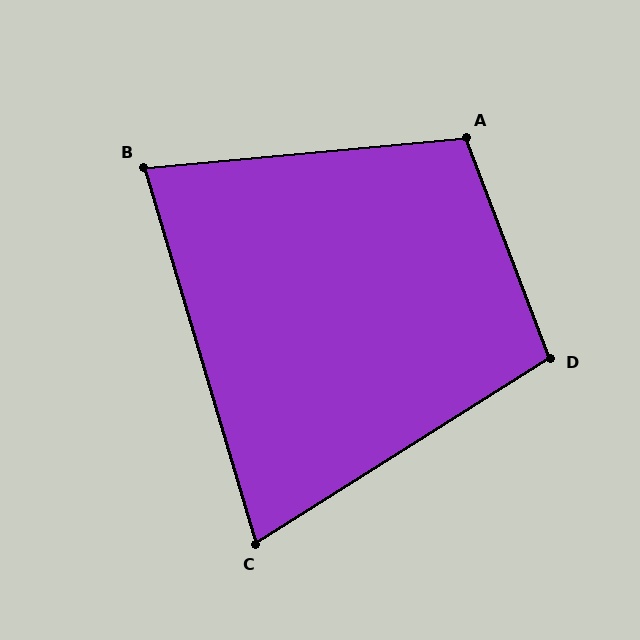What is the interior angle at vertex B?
Approximately 79 degrees (acute).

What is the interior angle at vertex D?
Approximately 101 degrees (obtuse).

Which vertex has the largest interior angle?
A, at approximately 106 degrees.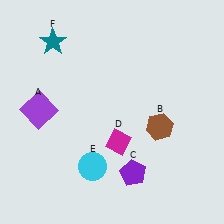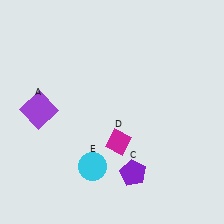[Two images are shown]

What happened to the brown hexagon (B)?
The brown hexagon (B) was removed in Image 2. It was in the bottom-right area of Image 1.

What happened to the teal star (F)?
The teal star (F) was removed in Image 2. It was in the top-left area of Image 1.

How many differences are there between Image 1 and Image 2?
There are 2 differences between the two images.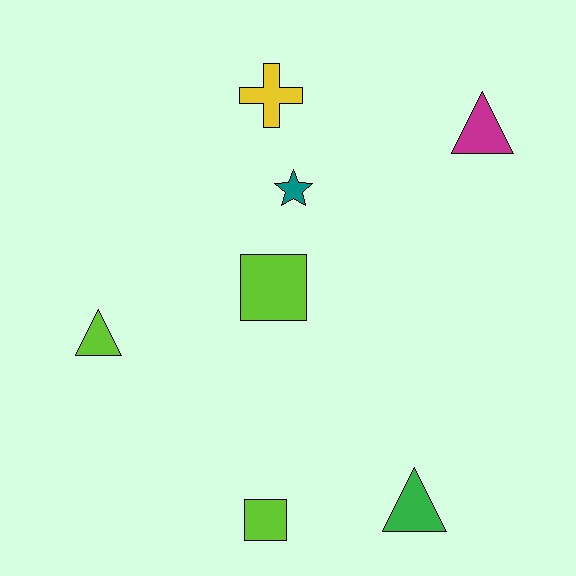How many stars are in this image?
There is 1 star.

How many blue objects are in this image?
There are no blue objects.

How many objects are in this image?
There are 7 objects.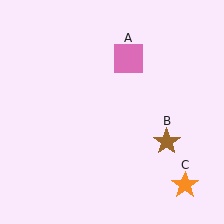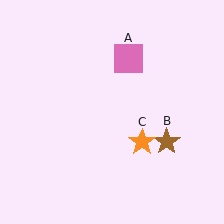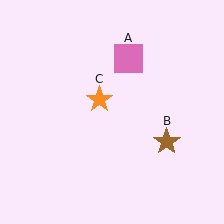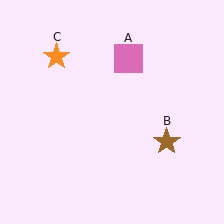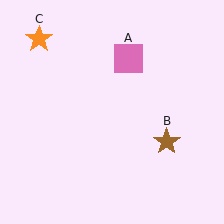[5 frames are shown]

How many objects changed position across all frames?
1 object changed position: orange star (object C).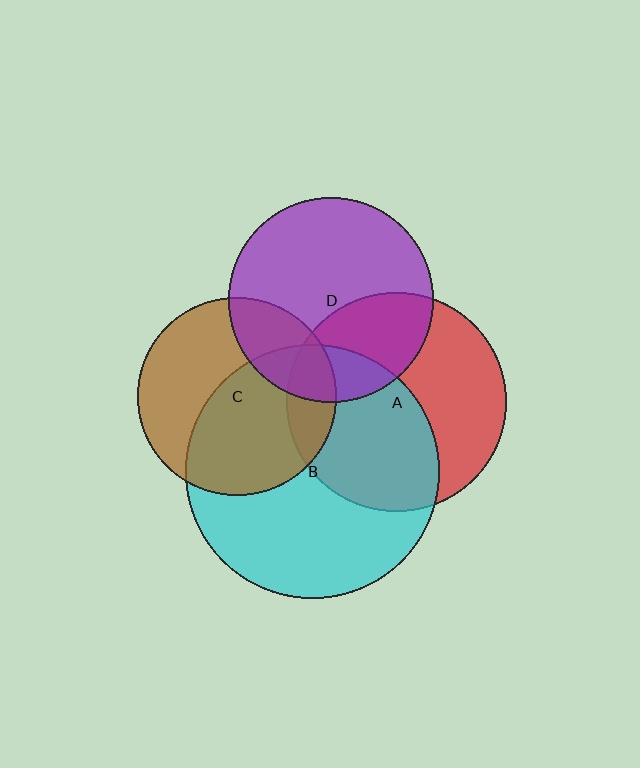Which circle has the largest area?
Circle B (cyan).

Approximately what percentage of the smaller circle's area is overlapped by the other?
Approximately 20%.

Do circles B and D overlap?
Yes.